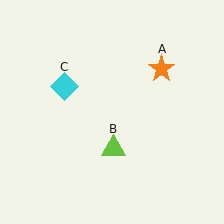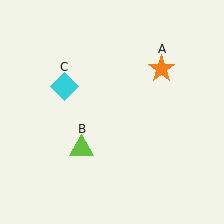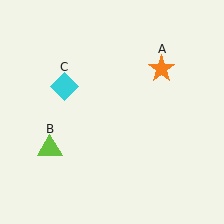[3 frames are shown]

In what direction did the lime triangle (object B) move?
The lime triangle (object B) moved left.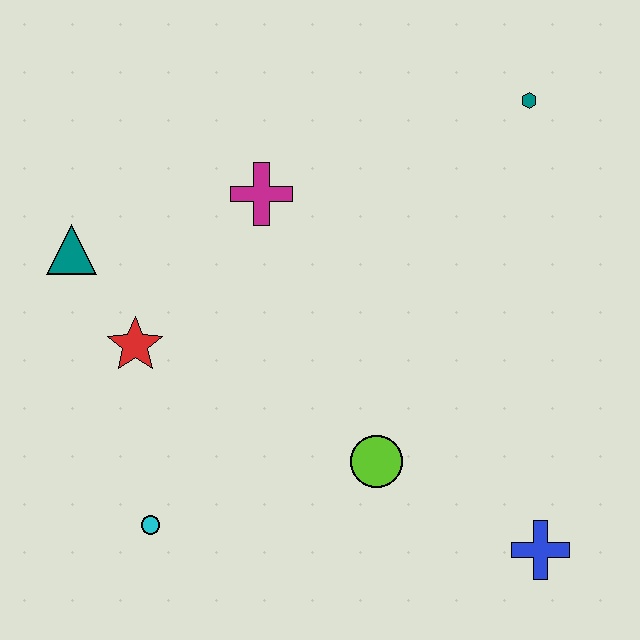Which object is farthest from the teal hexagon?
The cyan circle is farthest from the teal hexagon.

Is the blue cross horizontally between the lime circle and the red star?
No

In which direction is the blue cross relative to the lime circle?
The blue cross is to the right of the lime circle.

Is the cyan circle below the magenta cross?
Yes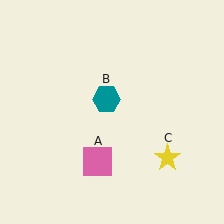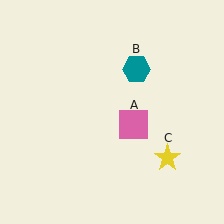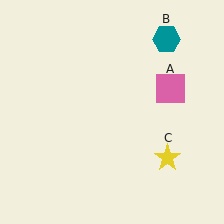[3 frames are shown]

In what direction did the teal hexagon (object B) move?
The teal hexagon (object B) moved up and to the right.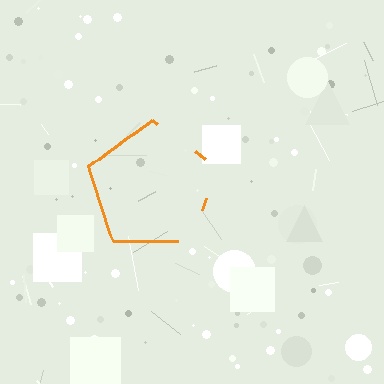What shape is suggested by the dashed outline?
The dashed outline suggests a pentagon.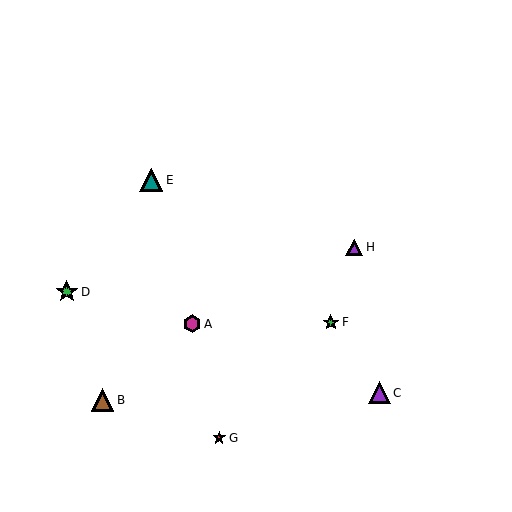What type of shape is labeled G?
Shape G is a red star.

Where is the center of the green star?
The center of the green star is at (331, 322).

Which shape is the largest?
The teal triangle (labeled E) is the largest.